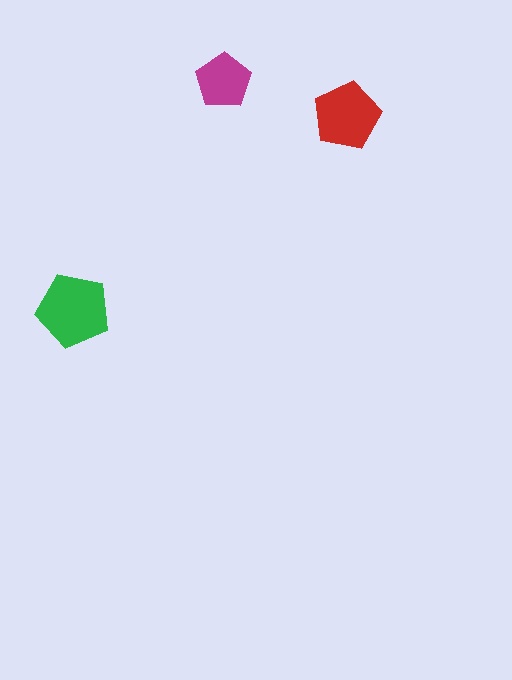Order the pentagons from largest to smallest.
the green one, the red one, the magenta one.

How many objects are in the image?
There are 3 objects in the image.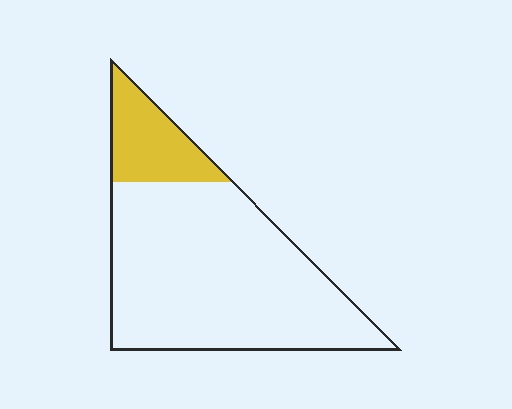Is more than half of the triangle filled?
No.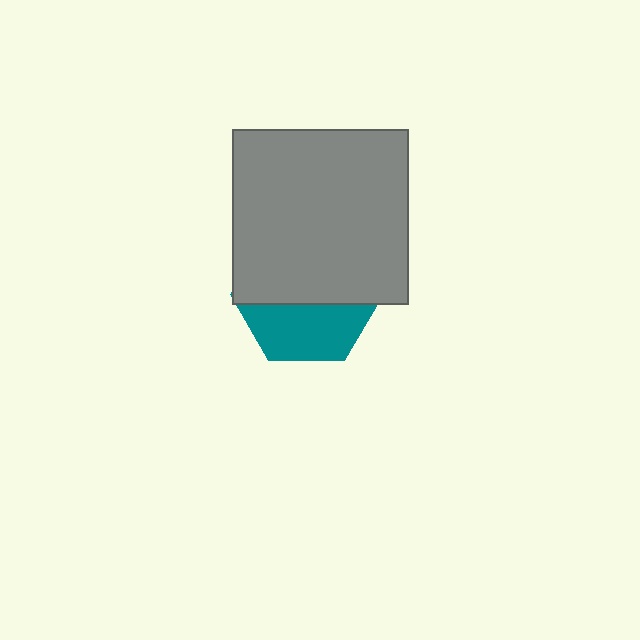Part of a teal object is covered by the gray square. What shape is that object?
It is a hexagon.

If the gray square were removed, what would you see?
You would see the complete teal hexagon.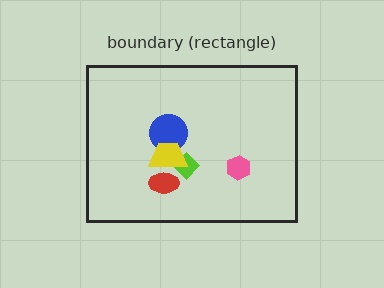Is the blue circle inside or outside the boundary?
Inside.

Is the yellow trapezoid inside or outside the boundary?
Inside.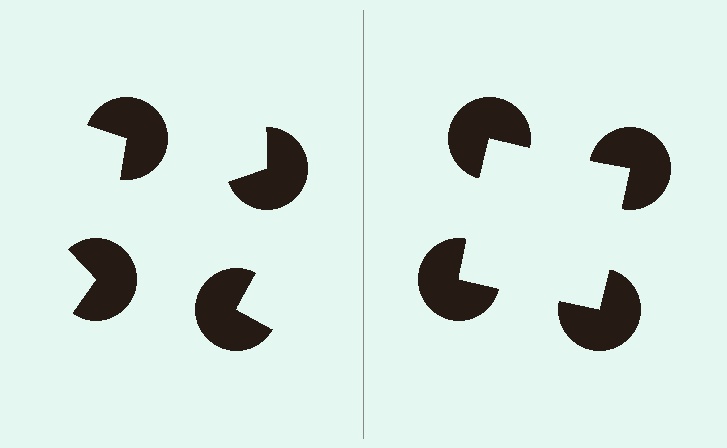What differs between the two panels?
The pac-man discs are positioned identically on both sides; only the wedge orientations differ. On the right they align to a square; on the left they are misaligned.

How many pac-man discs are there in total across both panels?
8 — 4 on each side.